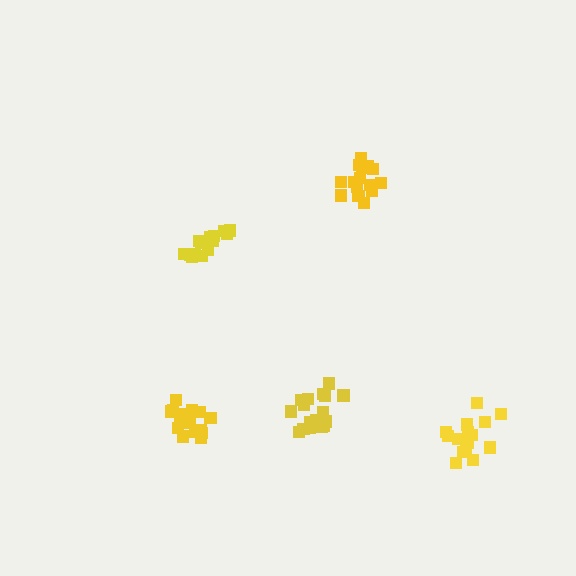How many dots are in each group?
Group 1: 15 dots, Group 2: 17 dots, Group 3: 14 dots, Group 4: 18 dots, Group 5: 15 dots (79 total).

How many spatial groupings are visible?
There are 5 spatial groupings.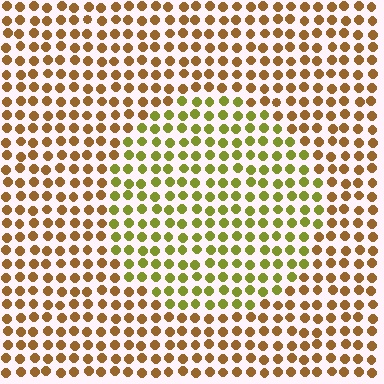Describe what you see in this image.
The image is filled with small brown elements in a uniform arrangement. A circle-shaped region is visible where the elements are tinted to a slightly different hue, forming a subtle color boundary.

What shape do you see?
I see a circle.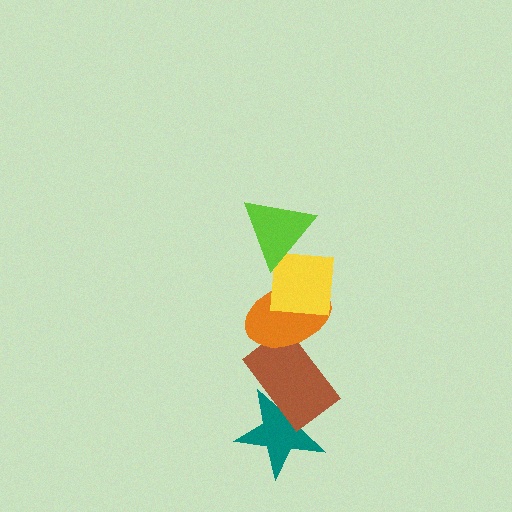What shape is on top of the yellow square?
The lime triangle is on top of the yellow square.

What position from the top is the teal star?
The teal star is 5th from the top.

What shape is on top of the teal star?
The brown rectangle is on top of the teal star.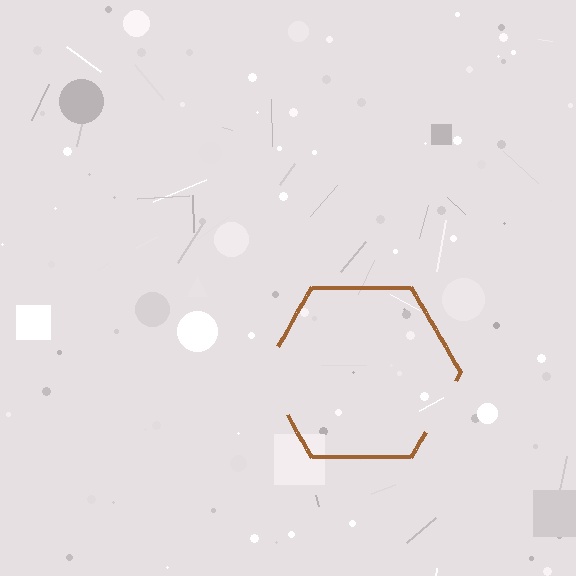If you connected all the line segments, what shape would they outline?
They would outline a hexagon.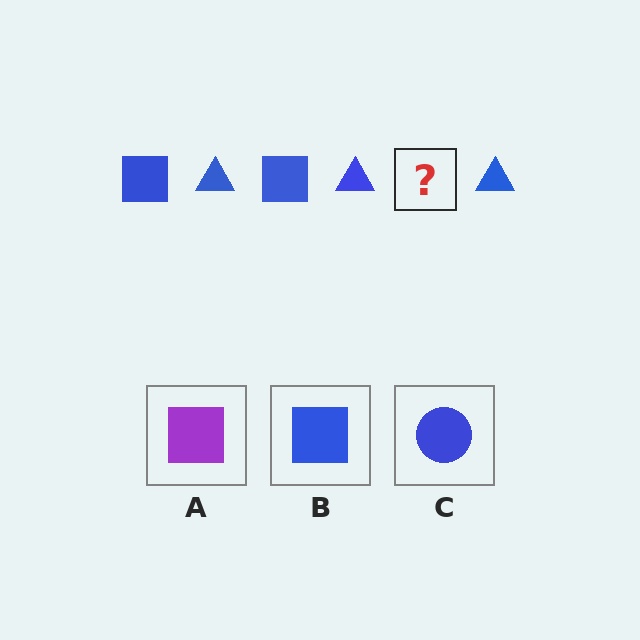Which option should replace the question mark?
Option B.